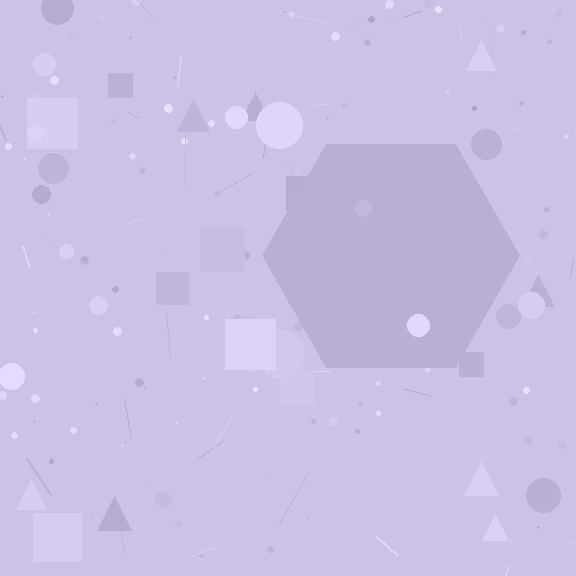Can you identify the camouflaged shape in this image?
The camouflaged shape is a hexagon.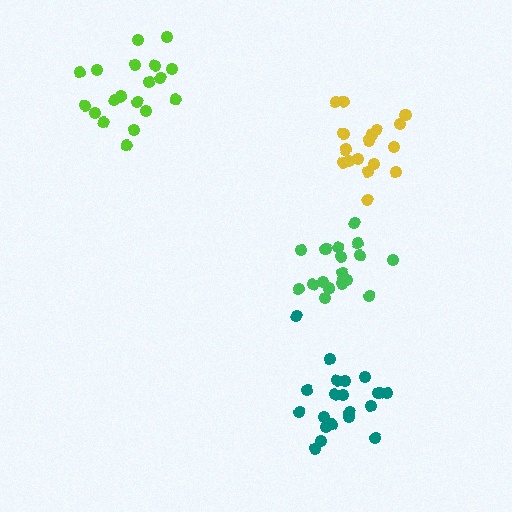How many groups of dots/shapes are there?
There are 4 groups.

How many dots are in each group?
Group 1: 19 dots, Group 2: 17 dots, Group 3: 18 dots, Group 4: 20 dots (74 total).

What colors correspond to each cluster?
The clusters are colored: lime, yellow, green, teal.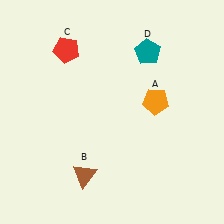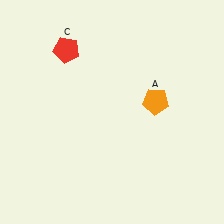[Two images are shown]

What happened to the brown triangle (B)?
The brown triangle (B) was removed in Image 2. It was in the bottom-left area of Image 1.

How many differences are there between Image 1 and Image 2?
There are 2 differences between the two images.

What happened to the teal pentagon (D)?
The teal pentagon (D) was removed in Image 2. It was in the top-right area of Image 1.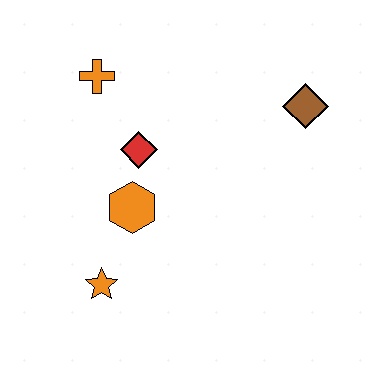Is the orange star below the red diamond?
Yes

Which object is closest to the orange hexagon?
The red diamond is closest to the orange hexagon.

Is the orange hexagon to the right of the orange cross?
Yes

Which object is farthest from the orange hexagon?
The brown diamond is farthest from the orange hexagon.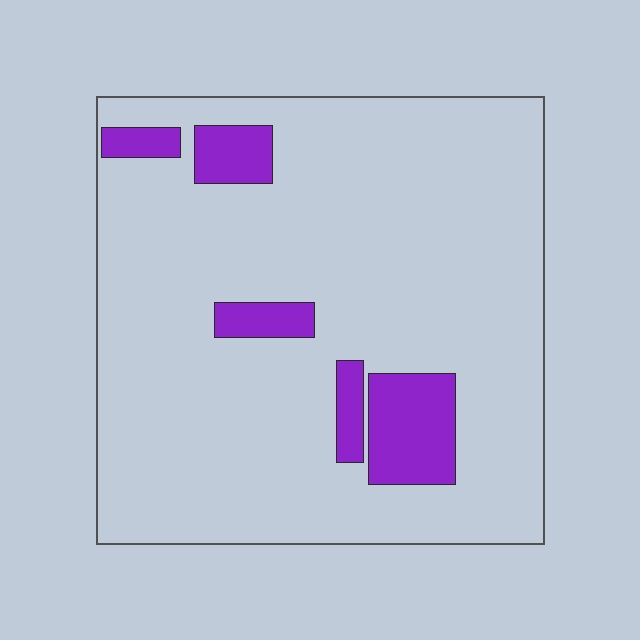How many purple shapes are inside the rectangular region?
5.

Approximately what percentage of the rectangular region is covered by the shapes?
Approximately 10%.